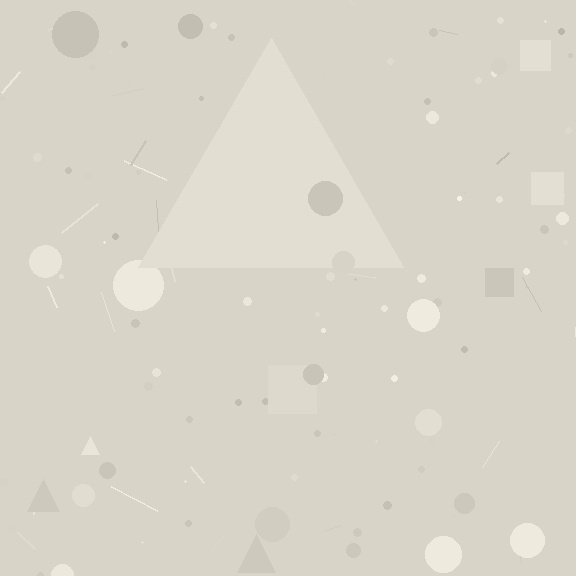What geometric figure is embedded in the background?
A triangle is embedded in the background.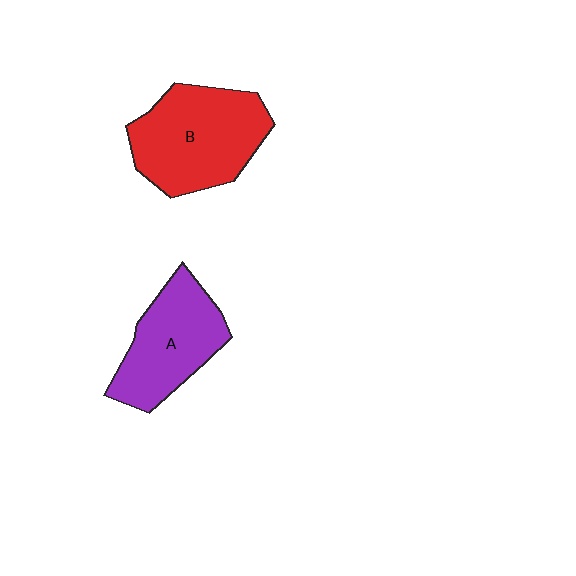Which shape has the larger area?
Shape B (red).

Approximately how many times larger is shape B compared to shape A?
Approximately 1.2 times.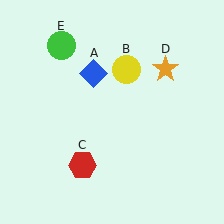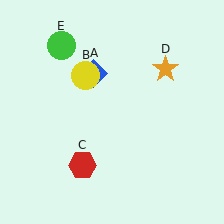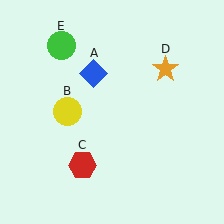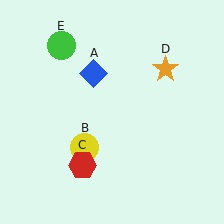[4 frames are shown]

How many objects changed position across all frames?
1 object changed position: yellow circle (object B).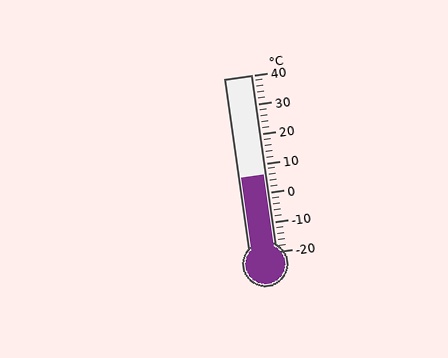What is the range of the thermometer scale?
The thermometer scale ranges from -20°C to 40°C.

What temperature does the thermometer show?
The thermometer shows approximately 6°C.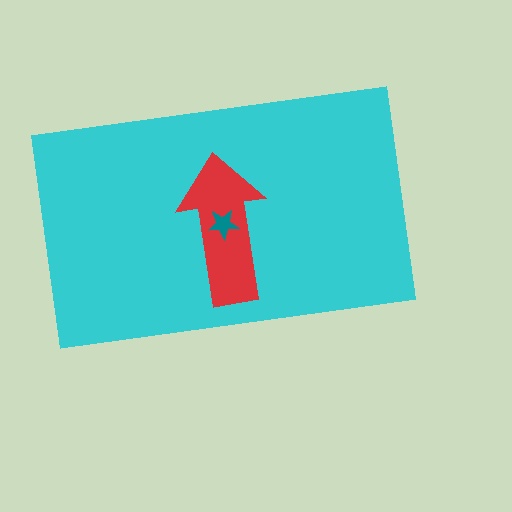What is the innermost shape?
The teal star.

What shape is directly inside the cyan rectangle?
The red arrow.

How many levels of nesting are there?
3.